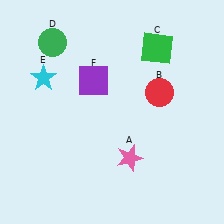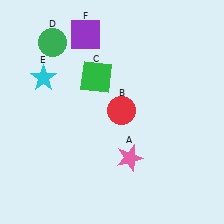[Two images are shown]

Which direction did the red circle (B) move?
The red circle (B) moved left.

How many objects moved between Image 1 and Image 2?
3 objects moved between the two images.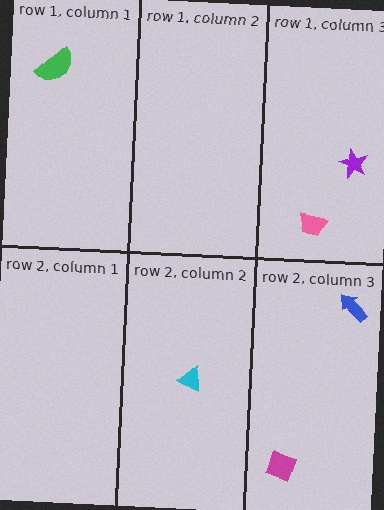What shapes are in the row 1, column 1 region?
The green semicircle.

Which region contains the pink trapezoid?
The row 1, column 3 region.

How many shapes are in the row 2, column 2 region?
1.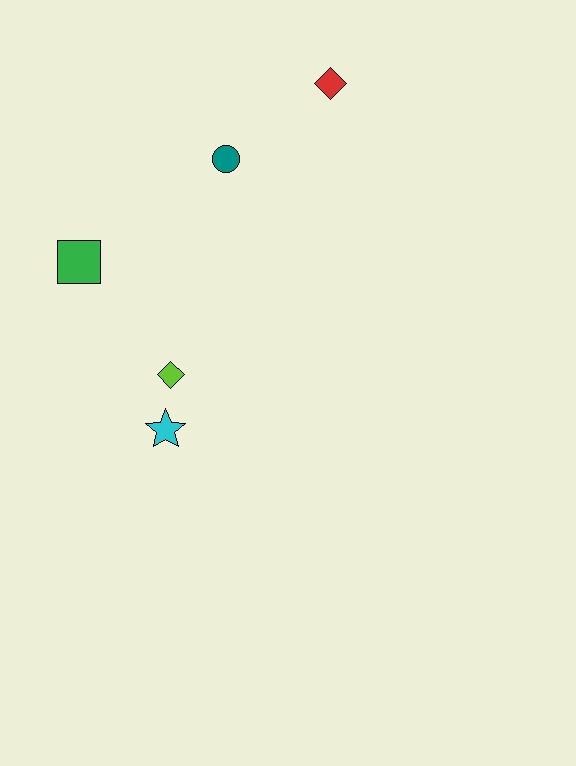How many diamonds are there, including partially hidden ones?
There are 2 diamonds.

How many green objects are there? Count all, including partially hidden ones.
There is 1 green object.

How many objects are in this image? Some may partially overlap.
There are 5 objects.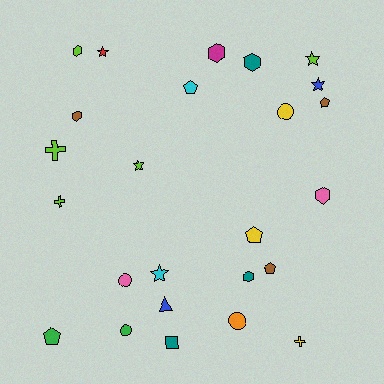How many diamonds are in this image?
There are no diamonds.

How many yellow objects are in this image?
There are 3 yellow objects.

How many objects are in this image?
There are 25 objects.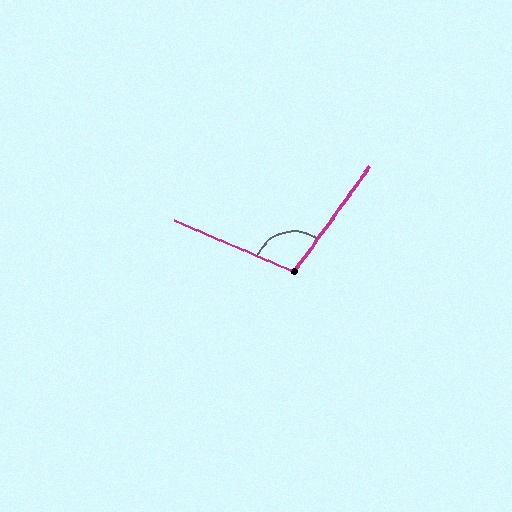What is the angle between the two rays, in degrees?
Approximately 102 degrees.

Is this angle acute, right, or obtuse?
It is obtuse.